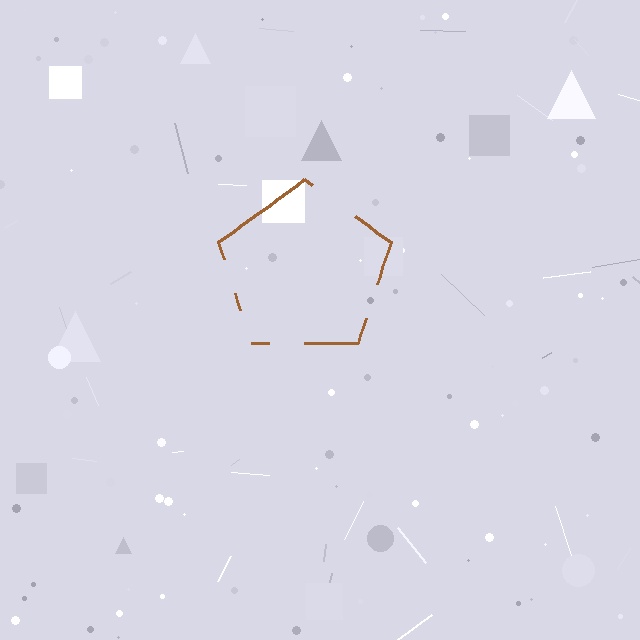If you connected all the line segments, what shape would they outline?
They would outline a pentagon.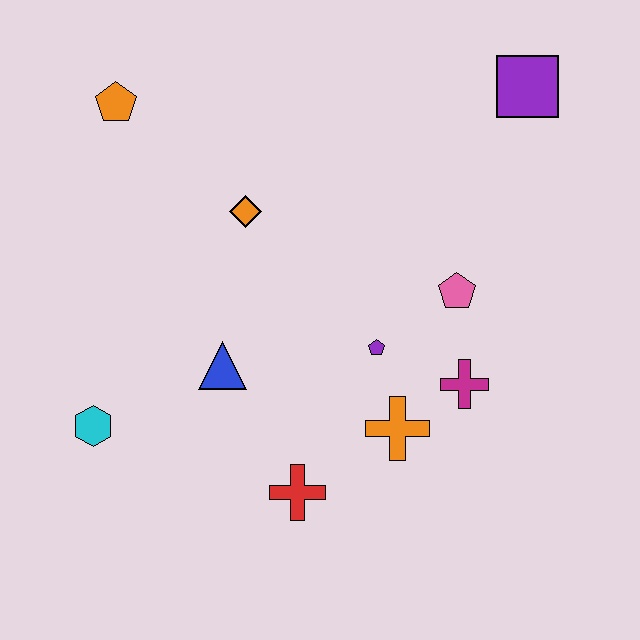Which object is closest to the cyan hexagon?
The blue triangle is closest to the cyan hexagon.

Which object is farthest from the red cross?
The purple square is farthest from the red cross.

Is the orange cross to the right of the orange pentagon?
Yes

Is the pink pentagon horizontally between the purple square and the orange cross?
Yes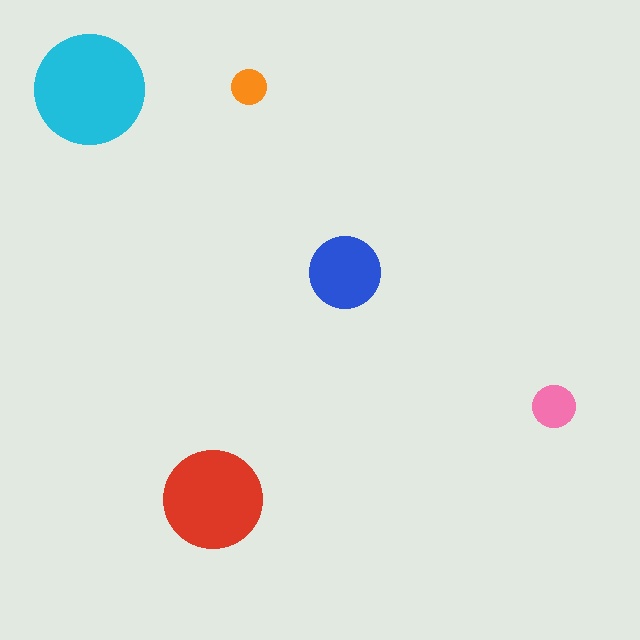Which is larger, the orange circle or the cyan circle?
The cyan one.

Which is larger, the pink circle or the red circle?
The red one.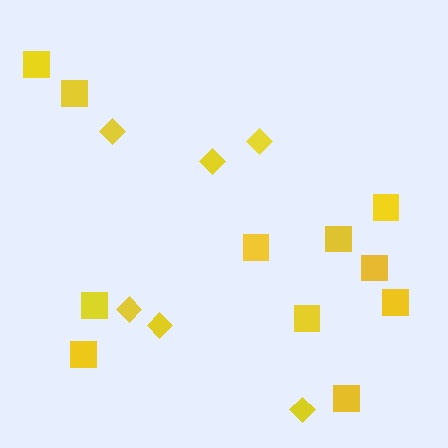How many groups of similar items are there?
There are 2 groups: one group of squares (11) and one group of diamonds (6).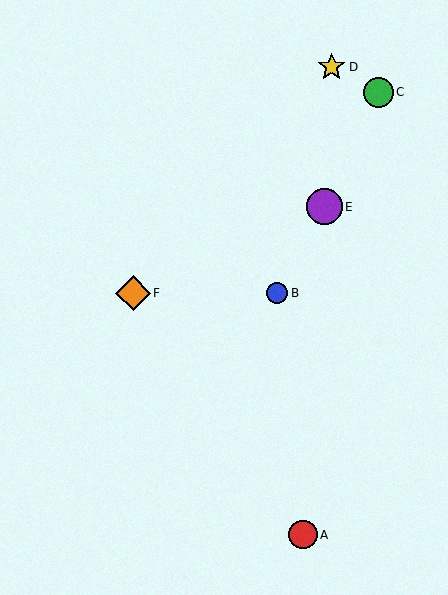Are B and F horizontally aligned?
Yes, both are at y≈293.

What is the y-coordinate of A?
Object A is at y≈535.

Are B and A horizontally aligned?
No, B is at y≈293 and A is at y≈535.